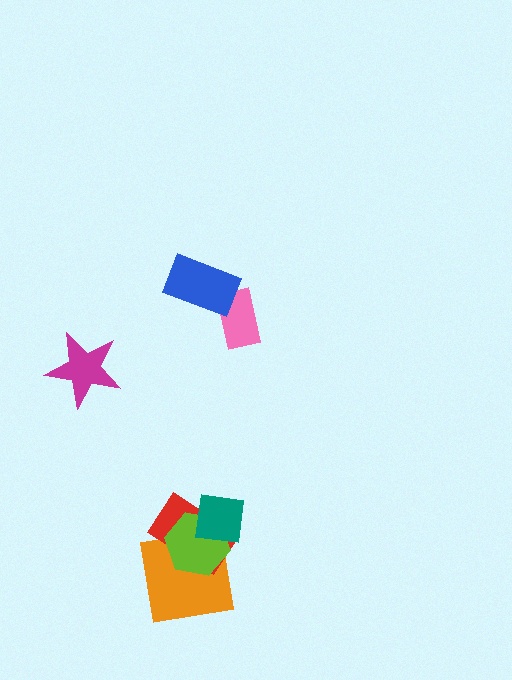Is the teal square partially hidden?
No, no other shape covers it.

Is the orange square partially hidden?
Yes, it is partially covered by another shape.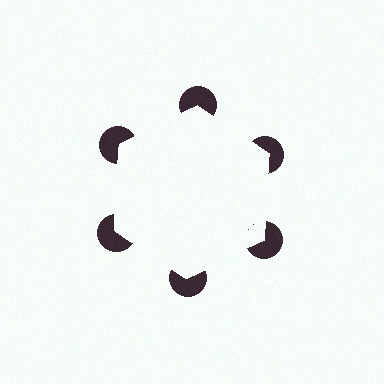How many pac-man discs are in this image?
There are 6 — one at each vertex of the illusory hexagon.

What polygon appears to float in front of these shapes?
An illusory hexagon — its edges are inferred from the aligned wedge cuts in the pac-man discs, not physically drawn.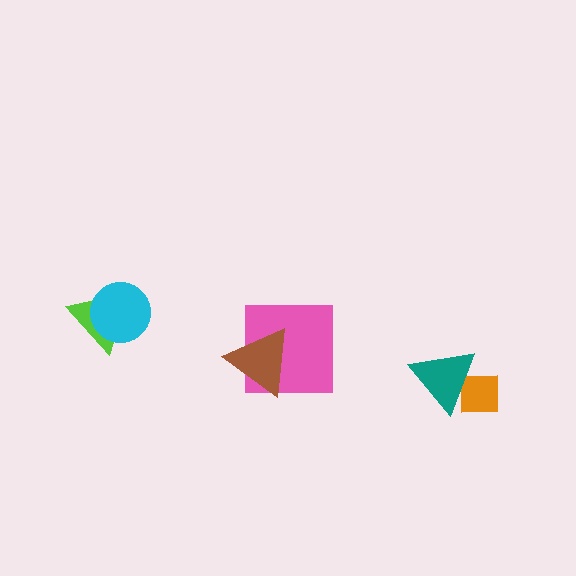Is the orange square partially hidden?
Yes, it is partially covered by another shape.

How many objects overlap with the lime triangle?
1 object overlaps with the lime triangle.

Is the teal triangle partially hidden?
No, no other shape covers it.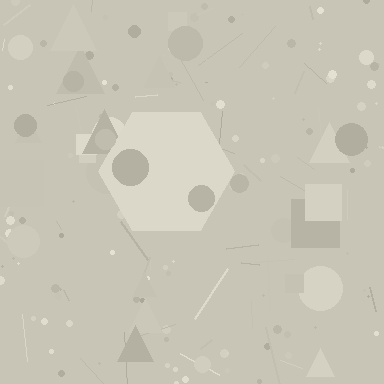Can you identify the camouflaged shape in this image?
The camouflaged shape is a hexagon.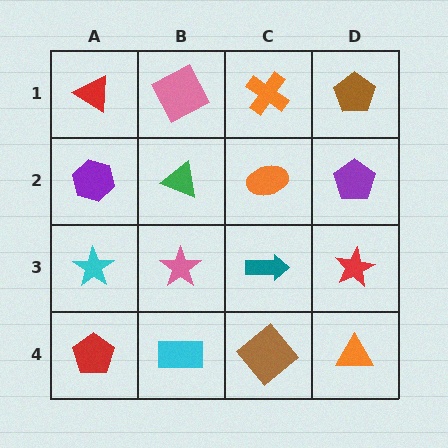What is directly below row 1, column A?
A purple hexagon.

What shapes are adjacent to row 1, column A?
A purple hexagon (row 2, column A), a pink square (row 1, column B).